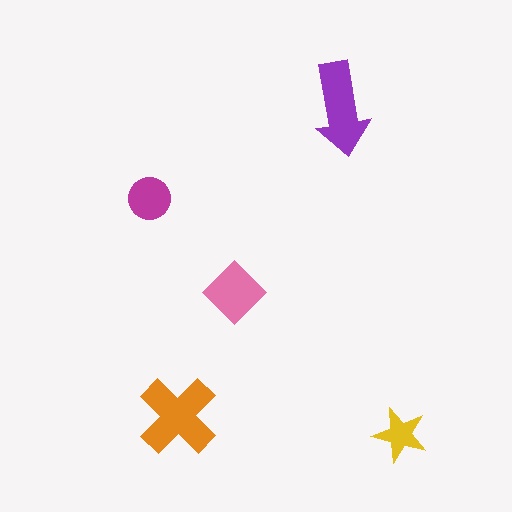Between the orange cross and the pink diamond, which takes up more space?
The orange cross.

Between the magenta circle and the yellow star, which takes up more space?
The magenta circle.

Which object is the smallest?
The yellow star.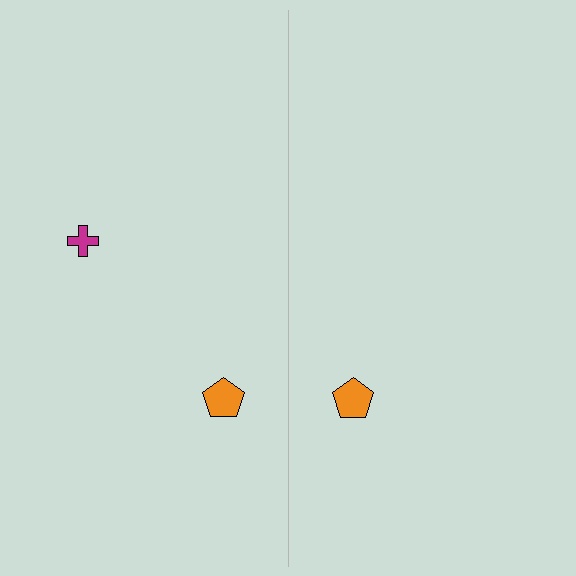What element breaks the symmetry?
A magenta cross is missing from the right side.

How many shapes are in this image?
There are 3 shapes in this image.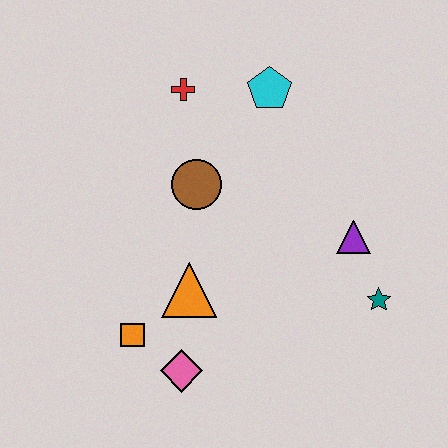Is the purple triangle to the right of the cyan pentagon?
Yes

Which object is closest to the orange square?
The pink diamond is closest to the orange square.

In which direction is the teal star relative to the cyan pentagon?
The teal star is below the cyan pentagon.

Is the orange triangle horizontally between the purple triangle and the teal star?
No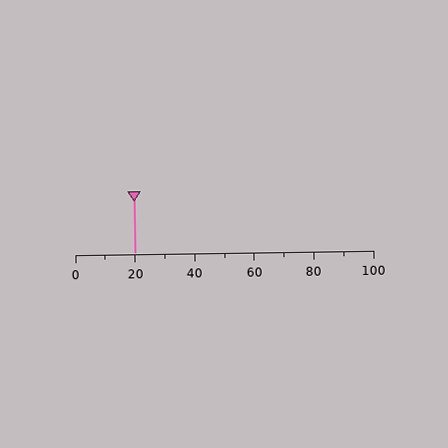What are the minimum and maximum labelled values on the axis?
The axis runs from 0 to 100.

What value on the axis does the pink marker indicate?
The marker indicates approximately 20.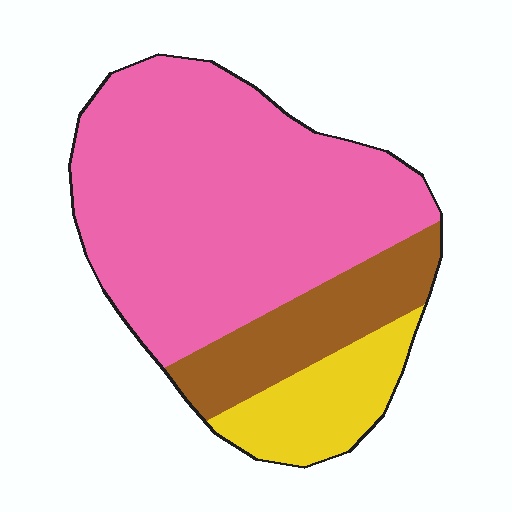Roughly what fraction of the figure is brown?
Brown takes up about one sixth (1/6) of the figure.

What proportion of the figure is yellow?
Yellow covers 15% of the figure.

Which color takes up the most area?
Pink, at roughly 65%.